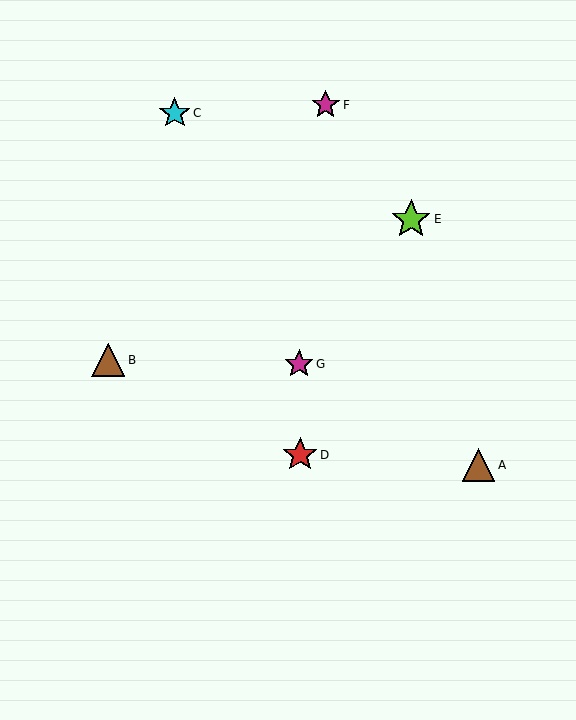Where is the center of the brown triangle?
The center of the brown triangle is at (108, 360).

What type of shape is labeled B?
Shape B is a brown triangle.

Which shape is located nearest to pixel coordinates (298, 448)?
The red star (labeled D) at (300, 455) is nearest to that location.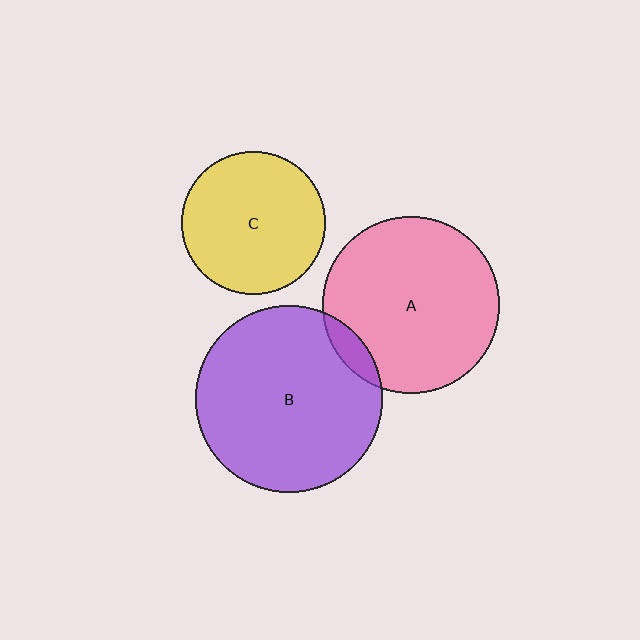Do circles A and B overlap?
Yes.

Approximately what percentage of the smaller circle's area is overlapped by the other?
Approximately 5%.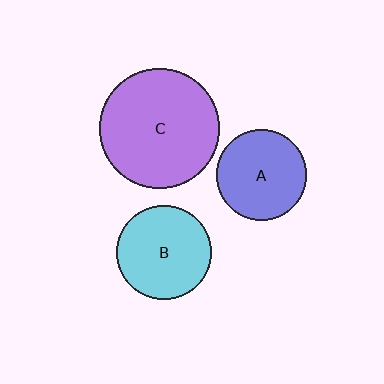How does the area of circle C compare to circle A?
Approximately 1.8 times.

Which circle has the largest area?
Circle C (purple).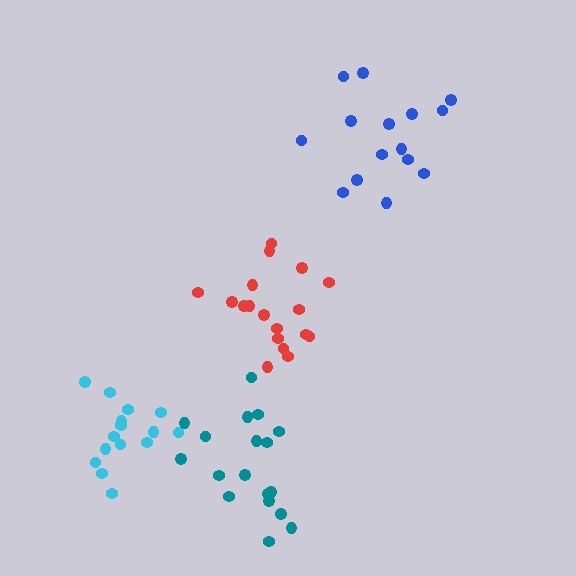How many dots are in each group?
Group 1: 15 dots, Group 2: 18 dots, Group 3: 15 dots, Group 4: 18 dots (66 total).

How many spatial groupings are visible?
There are 4 spatial groupings.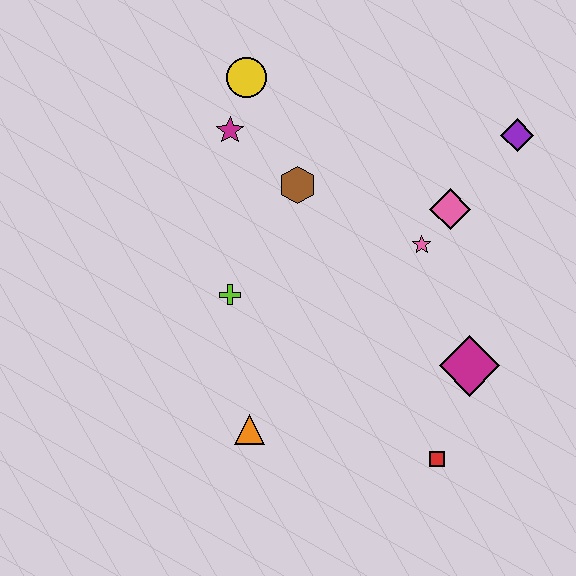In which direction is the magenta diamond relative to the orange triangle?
The magenta diamond is to the right of the orange triangle.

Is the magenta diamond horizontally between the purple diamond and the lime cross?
Yes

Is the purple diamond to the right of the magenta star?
Yes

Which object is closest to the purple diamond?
The pink diamond is closest to the purple diamond.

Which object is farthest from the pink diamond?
The orange triangle is farthest from the pink diamond.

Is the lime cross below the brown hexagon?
Yes